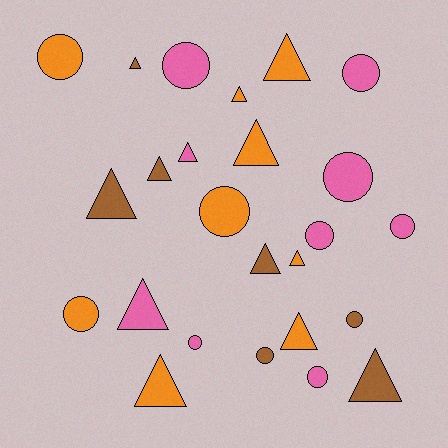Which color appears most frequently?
Orange, with 9 objects.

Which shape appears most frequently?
Triangle, with 13 objects.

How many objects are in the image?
There are 25 objects.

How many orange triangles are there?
There are 6 orange triangles.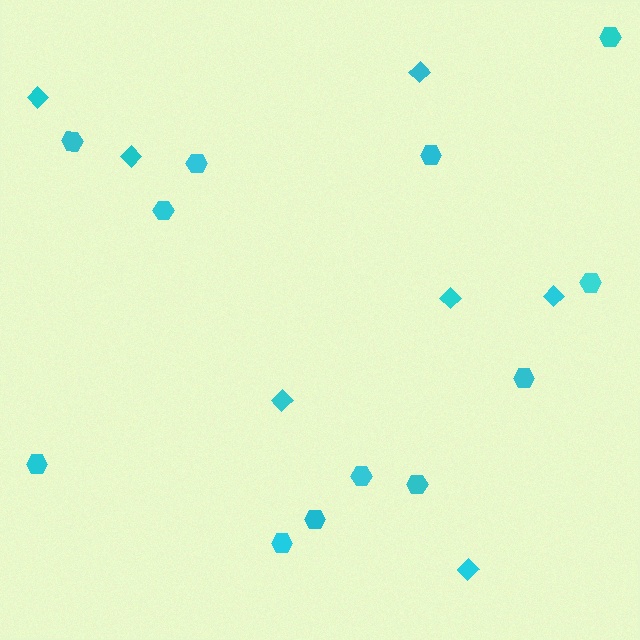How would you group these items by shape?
There are 2 groups: one group of hexagons (12) and one group of diamonds (7).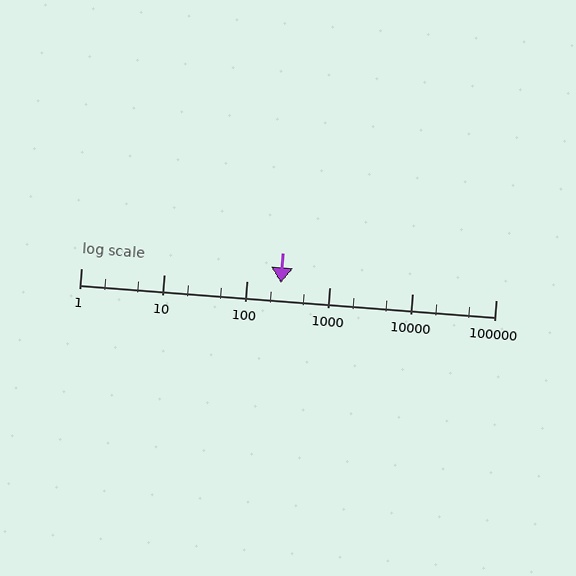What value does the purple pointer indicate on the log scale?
The pointer indicates approximately 260.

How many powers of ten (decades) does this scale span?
The scale spans 5 decades, from 1 to 100000.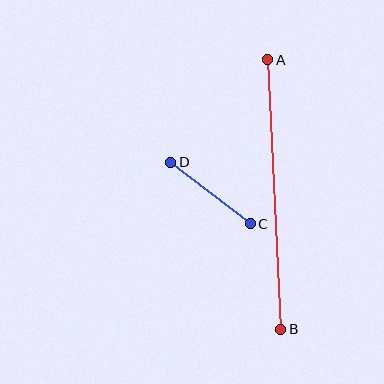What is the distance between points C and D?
The distance is approximately 101 pixels.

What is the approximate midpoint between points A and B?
The midpoint is at approximately (274, 195) pixels.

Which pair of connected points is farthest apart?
Points A and B are farthest apart.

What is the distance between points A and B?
The distance is approximately 270 pixels.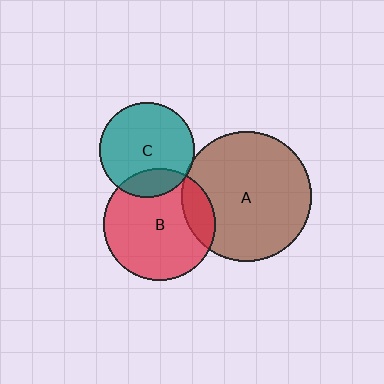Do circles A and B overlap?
Yes.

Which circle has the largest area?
Circle A (brown).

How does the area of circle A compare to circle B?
Approximately 1.3 times.